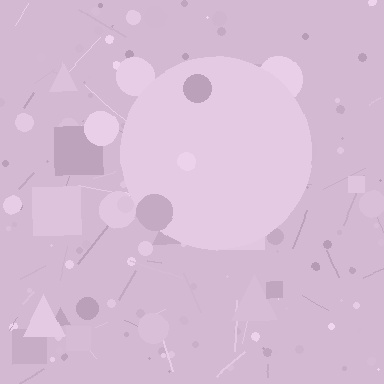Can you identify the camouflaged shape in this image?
The camouflaged shape is a circle.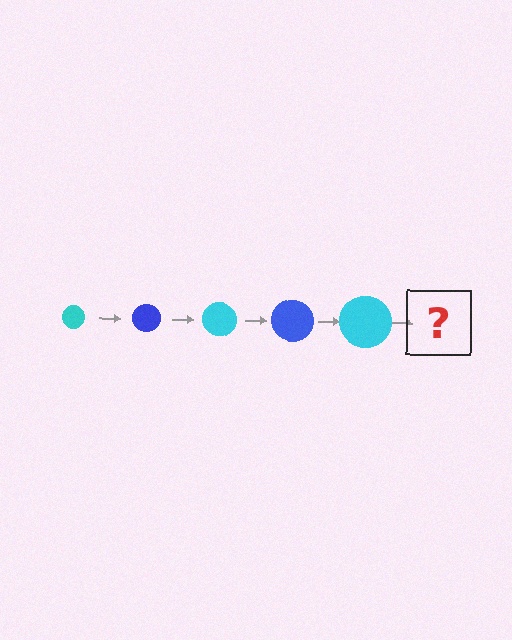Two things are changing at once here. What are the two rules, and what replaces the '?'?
The two rules are that the circle grows larger each step and the color cycles through cyan and blue. The '?' should be a blue circle, larger than the previous one.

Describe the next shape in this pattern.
It should be a blue circle, larger than the previous one.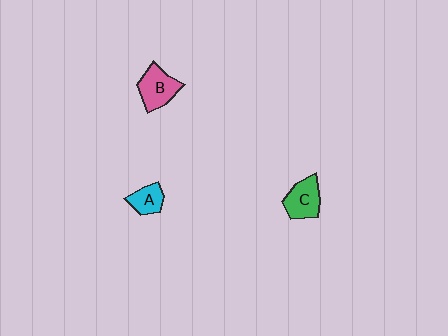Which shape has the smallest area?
Shape A (cyan).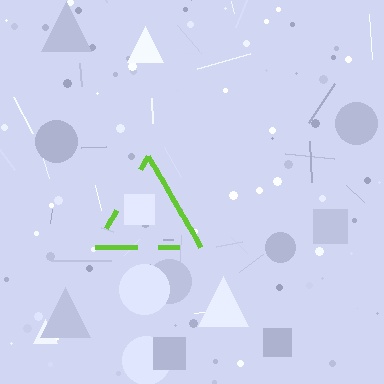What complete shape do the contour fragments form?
The contour fragments form a triangle.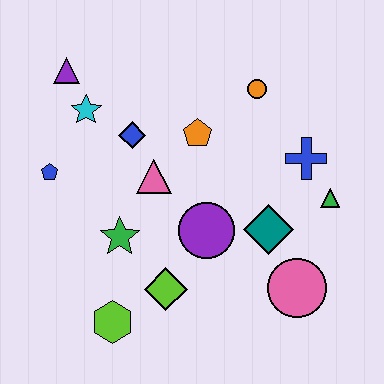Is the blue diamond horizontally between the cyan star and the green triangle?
Yes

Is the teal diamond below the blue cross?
Yes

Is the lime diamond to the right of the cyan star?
Yes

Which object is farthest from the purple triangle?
The pink circle is farthest from the purple triangle.